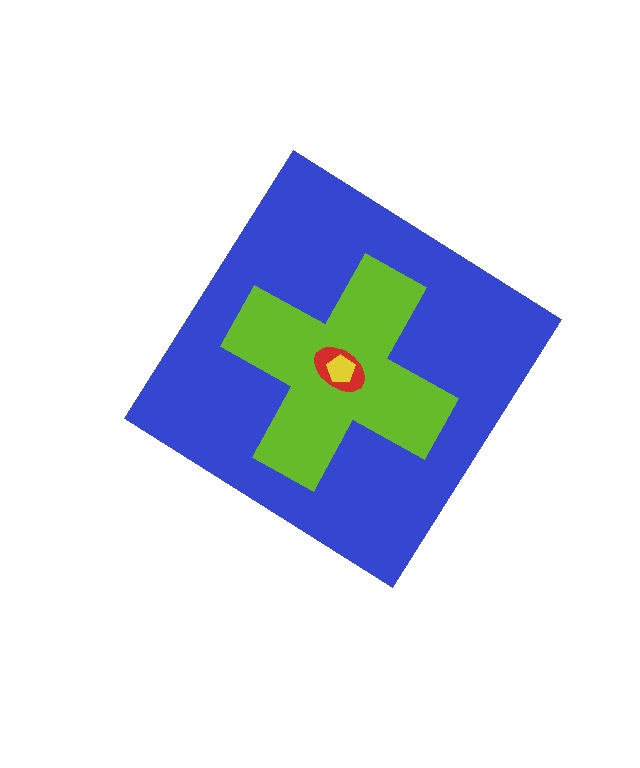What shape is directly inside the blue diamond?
The lime cross.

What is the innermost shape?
The yellow pentagon.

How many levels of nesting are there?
4.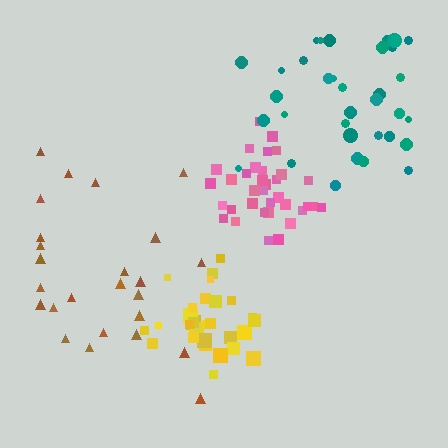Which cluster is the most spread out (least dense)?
Brown.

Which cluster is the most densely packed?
Pink.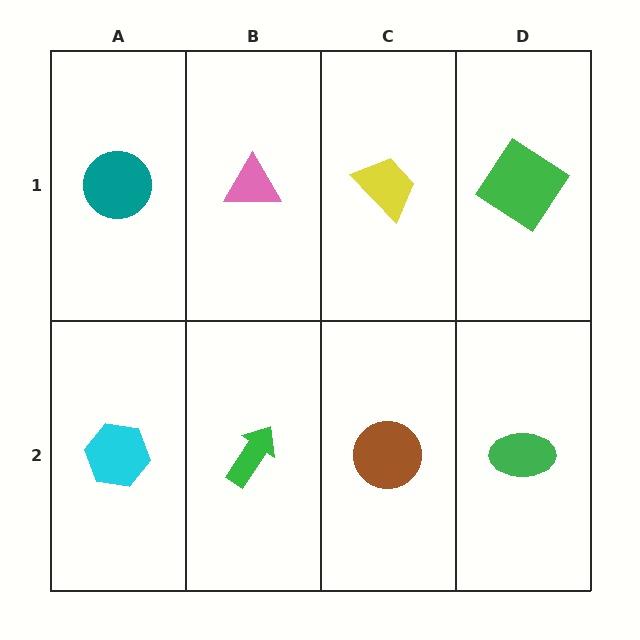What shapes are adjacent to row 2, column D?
A green diamond (row 1, column D), a brown circle (row 2, column C).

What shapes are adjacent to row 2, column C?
A yellow trapezoid (row 1, column C), a green arrow (row 2, column B), a green ellipse (row 2, column D).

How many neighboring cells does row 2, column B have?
3.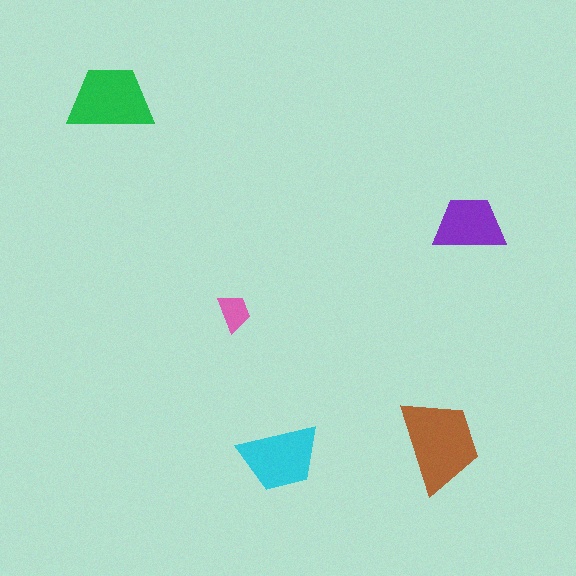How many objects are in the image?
There are 5 objects in the image.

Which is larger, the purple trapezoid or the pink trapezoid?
The purple one.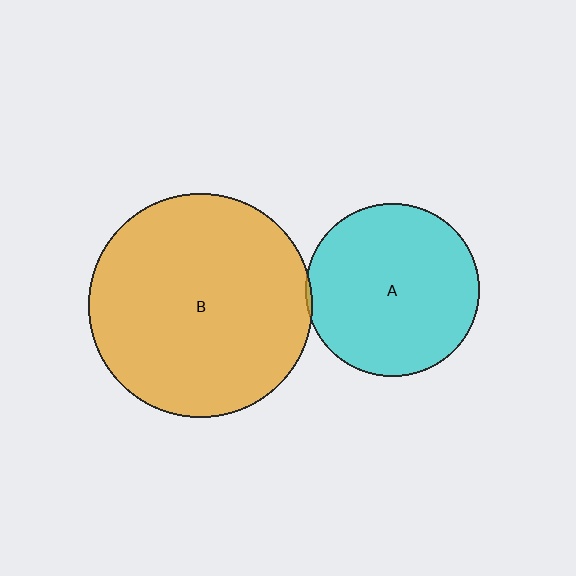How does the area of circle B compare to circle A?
Approximately 1.7 times.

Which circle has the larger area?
Circle B (orange).